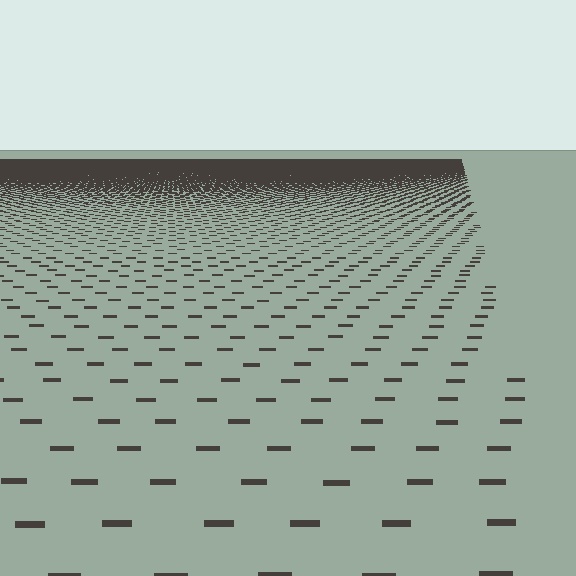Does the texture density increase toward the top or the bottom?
Density increases toward the top.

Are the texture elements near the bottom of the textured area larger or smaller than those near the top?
Larger. Near the bottom, elements are closer to the viewer and appear at a bigger on-screen size.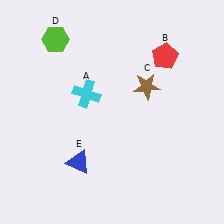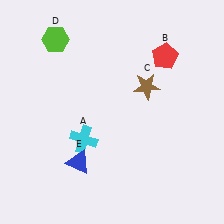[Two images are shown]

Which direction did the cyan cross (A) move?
The cyan cross (A) moved down.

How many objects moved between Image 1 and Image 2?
1 object moved between the two images.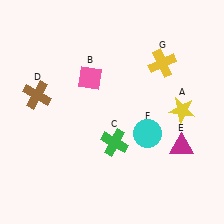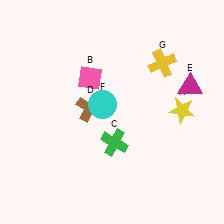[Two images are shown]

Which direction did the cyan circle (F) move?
The cyan circle (F) moved left.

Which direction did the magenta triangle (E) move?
The magenta triangle (E) moved up.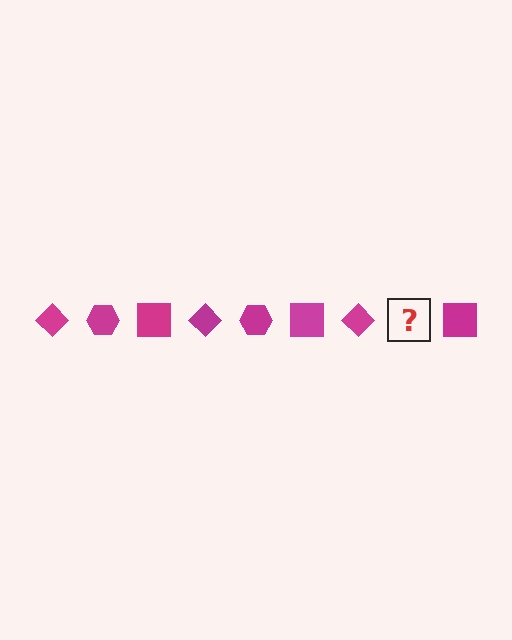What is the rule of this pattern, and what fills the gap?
The rule is that the pattern cycles through diamond, hexagon, square shapes in magenta. The gap should be filled with a magenta hexagon.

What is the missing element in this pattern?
The missing element is a magenta hexagon.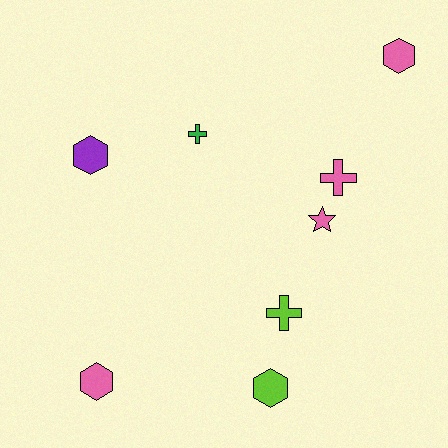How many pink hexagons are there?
There are 2 pink hexagons.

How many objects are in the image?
There are 8 objects.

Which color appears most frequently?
Pink, with 4 objects.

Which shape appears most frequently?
Hexagon, with 4 objects.